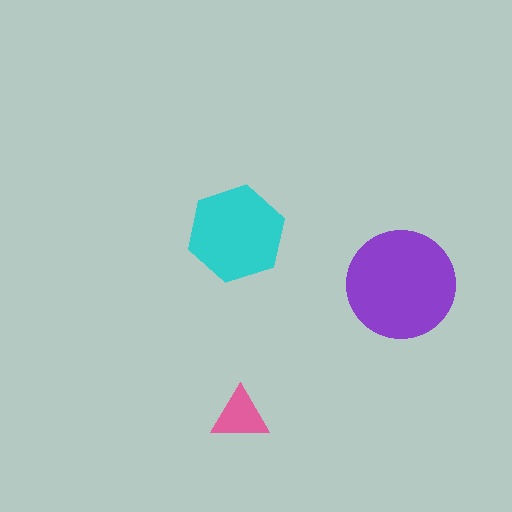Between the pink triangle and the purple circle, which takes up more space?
The purple circle.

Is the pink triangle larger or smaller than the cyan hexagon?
Smaller.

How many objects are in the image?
There are 3 objects in the image.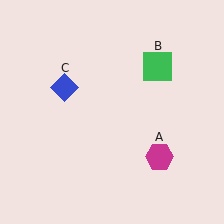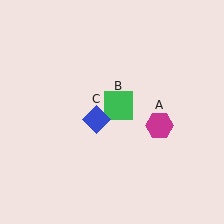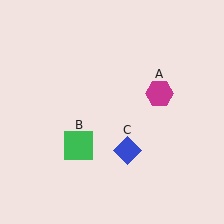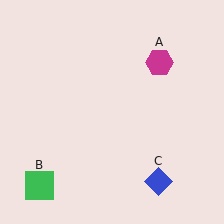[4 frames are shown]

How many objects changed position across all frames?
3 objects changed position: magenta hexagon (object A), green square (object B), blue diamond (object C).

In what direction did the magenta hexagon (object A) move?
The magenta hexagon (object A) moved up.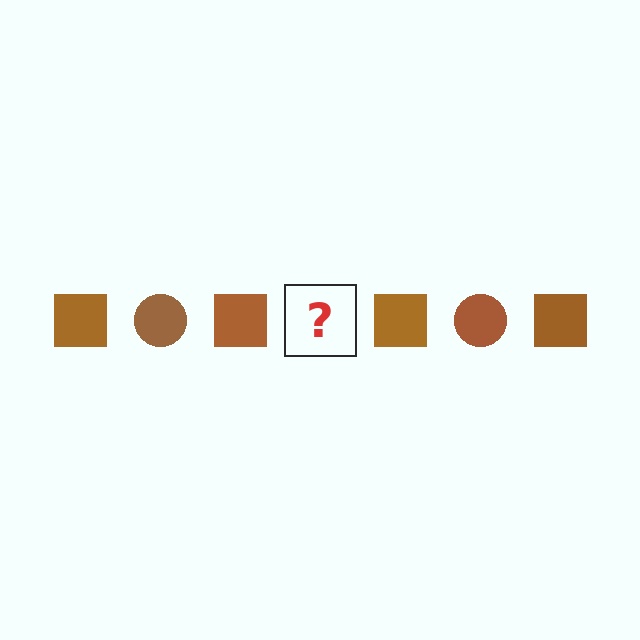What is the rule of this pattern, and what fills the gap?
The rule is that the pattern cycles through square, circle shapes in brown. The gap should be filled with a brown circle.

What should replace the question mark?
The question mark should be replaced with a brown circle.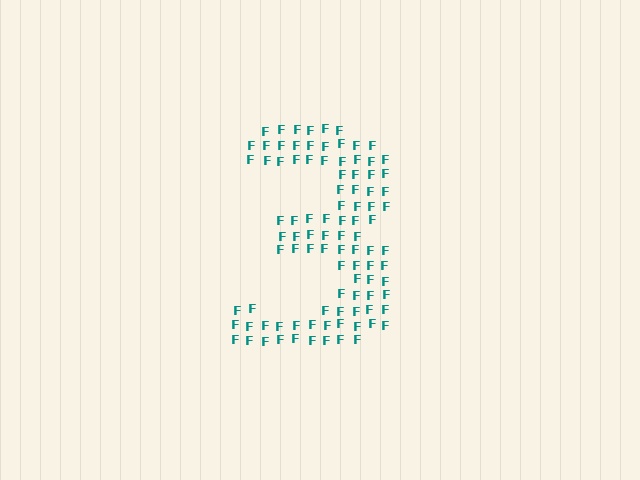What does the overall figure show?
The overall figure shows the digit 3.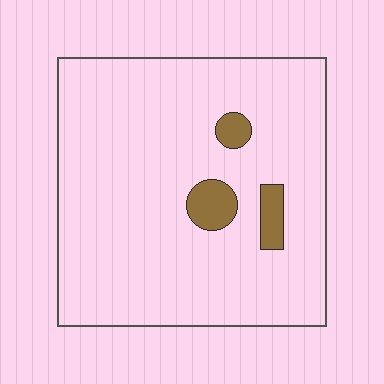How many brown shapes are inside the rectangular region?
3.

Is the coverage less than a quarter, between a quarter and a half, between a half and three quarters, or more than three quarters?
Less than a quarter.